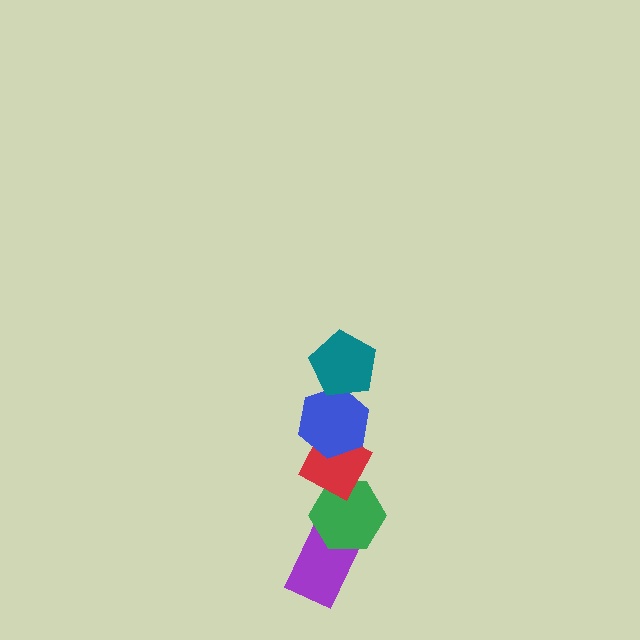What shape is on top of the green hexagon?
The red diamond is on top of the green hexagon.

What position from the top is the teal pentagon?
The teal pentagon is 1st from the top.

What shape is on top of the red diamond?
The blue hexagon is on top of the red diamond.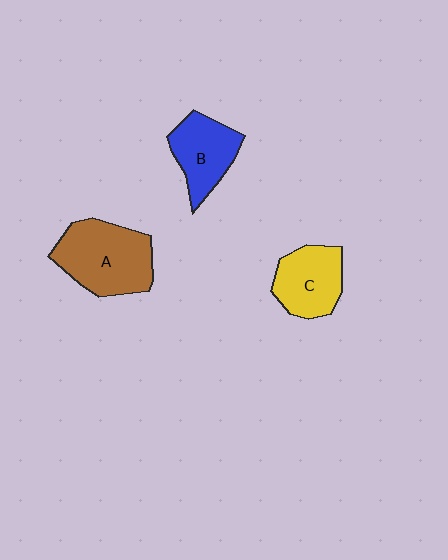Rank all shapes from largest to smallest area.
From largest to smallest: A (brown), C (yellow), B (blue).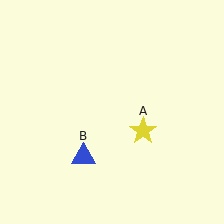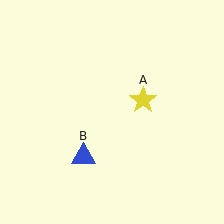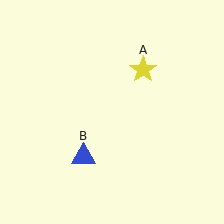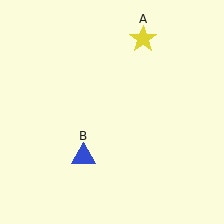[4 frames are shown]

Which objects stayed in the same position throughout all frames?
Blue triangle (object B) remained stationary.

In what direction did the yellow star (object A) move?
The yellow star (object A) moved up.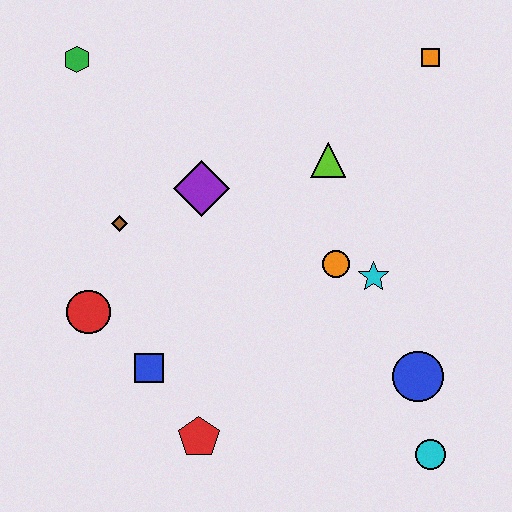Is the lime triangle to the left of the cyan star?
Yes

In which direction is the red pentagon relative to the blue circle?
The red pentagon is to the left of the blue circle.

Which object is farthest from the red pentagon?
The orange square is farthest from the red pentagon.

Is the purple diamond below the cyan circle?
No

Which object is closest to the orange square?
The lime triangle is closest to the orange square.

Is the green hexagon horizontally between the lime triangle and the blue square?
No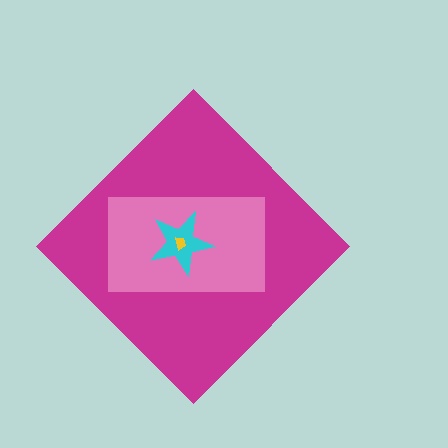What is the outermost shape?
The magenta diamond.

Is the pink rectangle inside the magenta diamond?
Yes.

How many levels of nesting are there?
4.